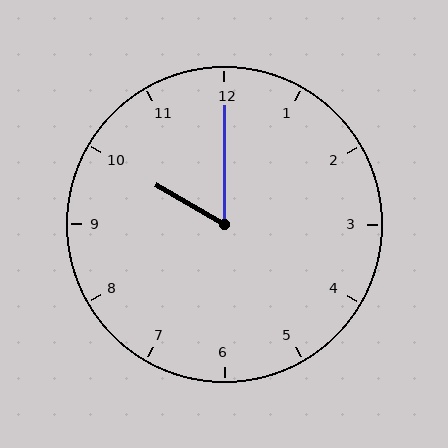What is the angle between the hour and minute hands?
Approximately 60 degrees.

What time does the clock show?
10:00.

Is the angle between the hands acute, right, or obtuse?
It is acute.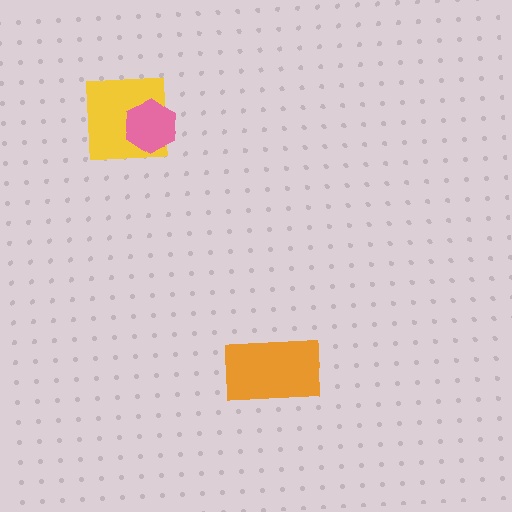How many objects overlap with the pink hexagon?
1 object overlaps with the pink hexagon.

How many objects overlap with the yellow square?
1 object overlaps with the yellow square.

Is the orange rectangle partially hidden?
No, no other shape covers it.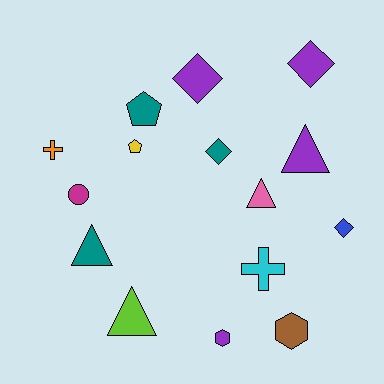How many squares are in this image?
There are no squares.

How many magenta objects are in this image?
There is 1 magenta object.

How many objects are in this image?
There are 15 objects.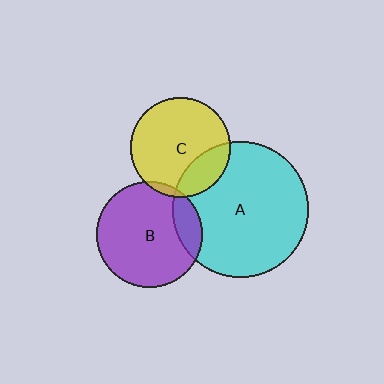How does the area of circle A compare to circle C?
Approximately 1.8 times.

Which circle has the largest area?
Circle A (cyan).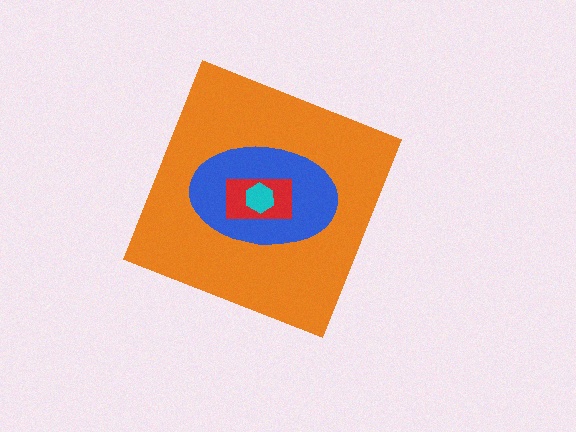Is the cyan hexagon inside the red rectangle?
Yes.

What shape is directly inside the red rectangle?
The cyan hexagon.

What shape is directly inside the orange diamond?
The blue ellipse.